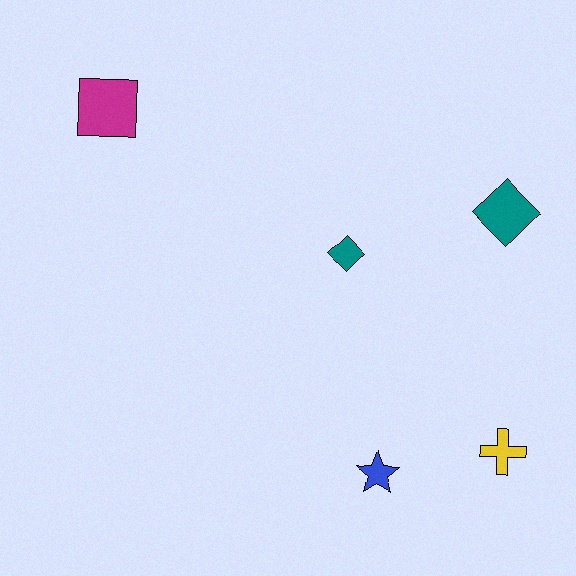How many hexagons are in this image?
There are no hexagons.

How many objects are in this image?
There are 5 objects.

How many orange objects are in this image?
There are no orange objects.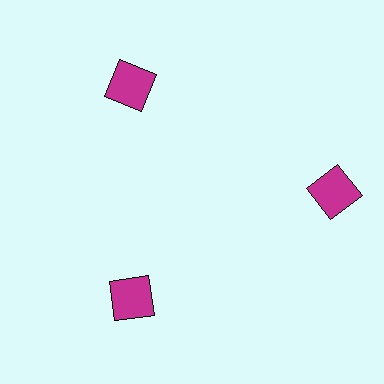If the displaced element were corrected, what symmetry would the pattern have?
It would have 3-fold rotational symmetry — the pattern would map onto itself every 120 degrees.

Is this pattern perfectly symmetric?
No. The 3 magenta squares are arranged in a ring, but one element near the 3 o'clock position is pushed outward from the center, breaking the 3-fold rotational symmetry.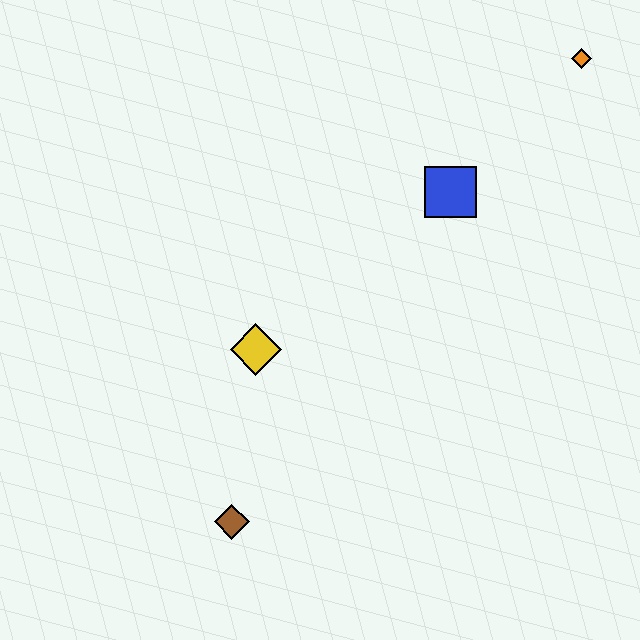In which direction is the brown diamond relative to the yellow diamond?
The brown diamond is below the yellow diamond.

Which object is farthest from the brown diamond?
The orange diamond is farthest from the brown diamond.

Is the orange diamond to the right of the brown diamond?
Yes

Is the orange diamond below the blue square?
No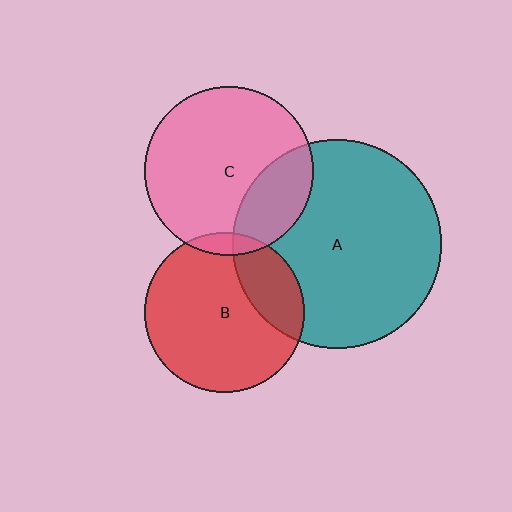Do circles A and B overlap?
Yes.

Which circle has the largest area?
Circle A (teal).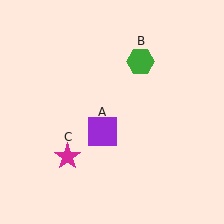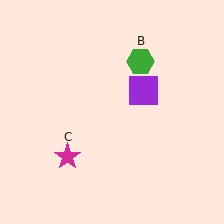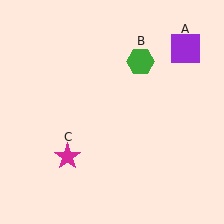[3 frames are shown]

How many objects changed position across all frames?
1 object changed position: purple square (object A).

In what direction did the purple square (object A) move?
The purple square (object A) moved up and to the right.